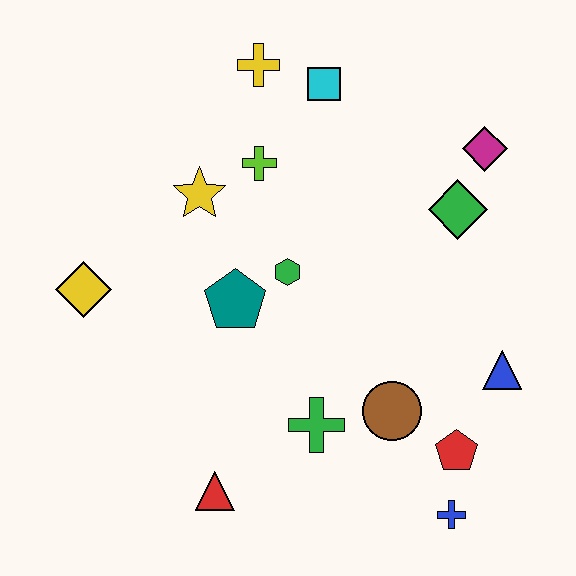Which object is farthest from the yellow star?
The blue cross is farthest from the yellow star.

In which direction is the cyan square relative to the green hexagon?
The cyan square is above the green hexagon.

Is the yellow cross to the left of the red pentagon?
Yes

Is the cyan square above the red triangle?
Yes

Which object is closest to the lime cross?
The yellow star is closest to the lime cross.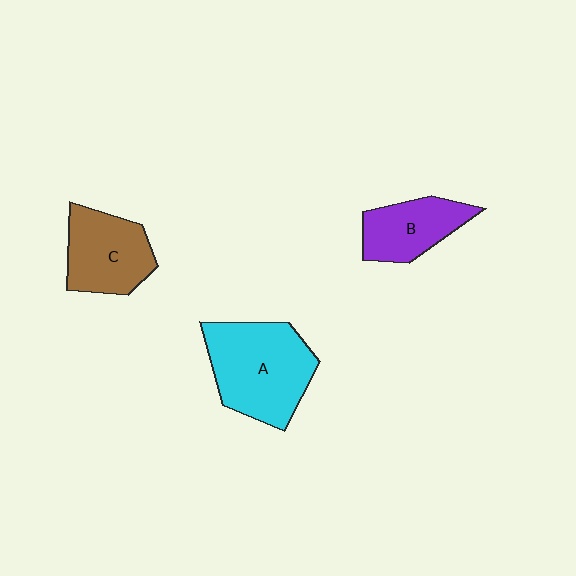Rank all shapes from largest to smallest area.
From largest to smallest: A (cyan), C (brown), B (purple).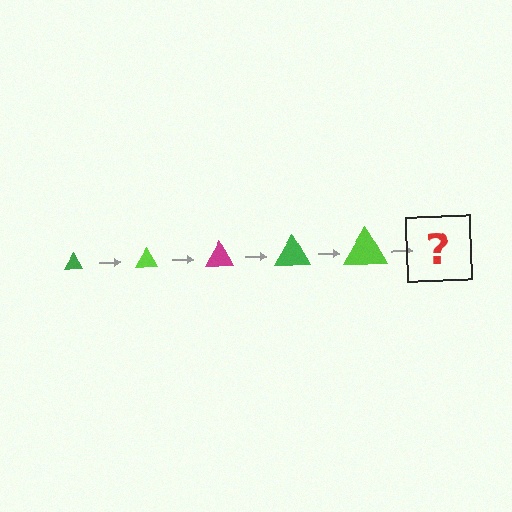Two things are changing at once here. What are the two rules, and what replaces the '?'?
The two rules are that the triangle grows larger each step and the color cycles through green, lime, and magenta. The '?' should be a magenta triangle, larger than the previous one.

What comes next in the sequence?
The next element should be a magenta triangle, larger than the previous one.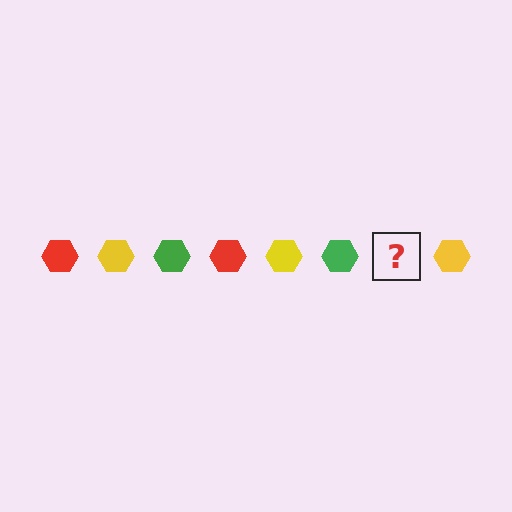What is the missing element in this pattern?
The missing element is a red hexagon.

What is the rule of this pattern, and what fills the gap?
The rule is that the pattern cycles through red, yellow, green hexagons. The gap should be filled with a red hexagon.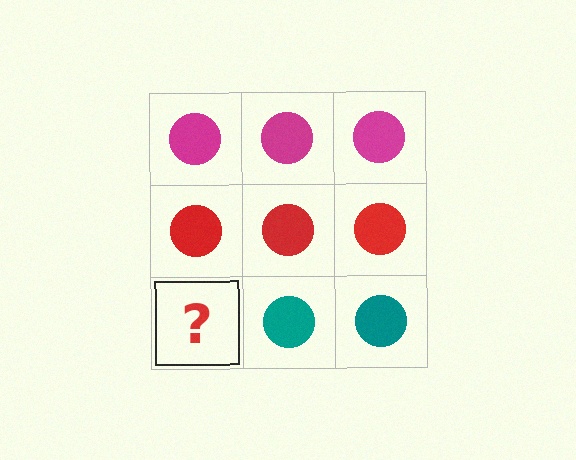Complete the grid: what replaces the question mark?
The question mark should be replaced with a teal circle.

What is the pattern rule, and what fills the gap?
The rule is that each row has a consistent color. The gap should be filled with a teal circle.